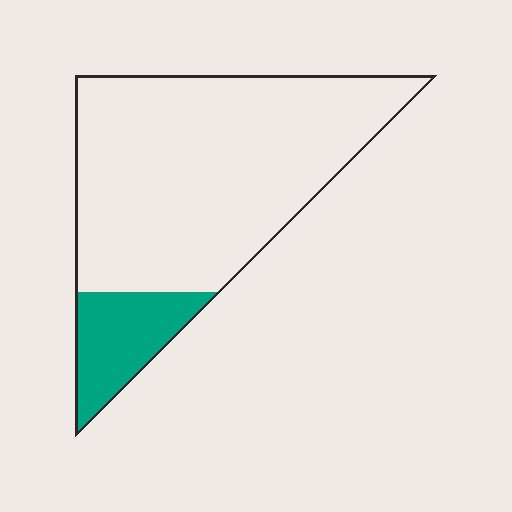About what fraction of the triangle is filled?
About one sixth (1/6).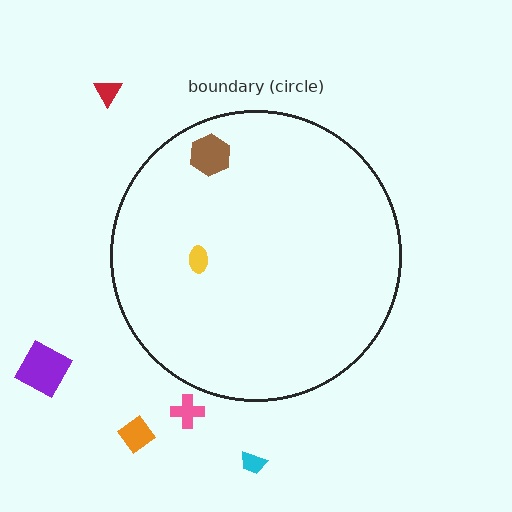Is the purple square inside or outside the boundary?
Outside.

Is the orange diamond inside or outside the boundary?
Outside.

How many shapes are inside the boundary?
2 inside, 5 outside.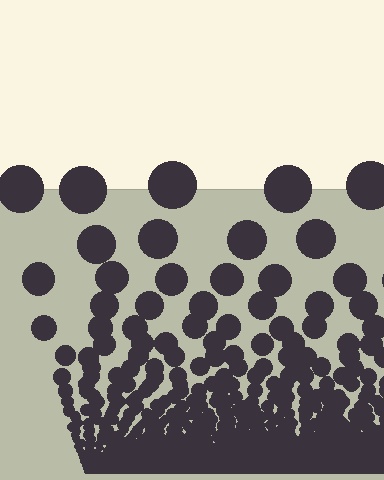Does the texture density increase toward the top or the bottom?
Density increases toward the bottom.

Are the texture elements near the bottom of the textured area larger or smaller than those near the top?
Smaller. The gradient is inverted — elements near the bottom are smaller and denser.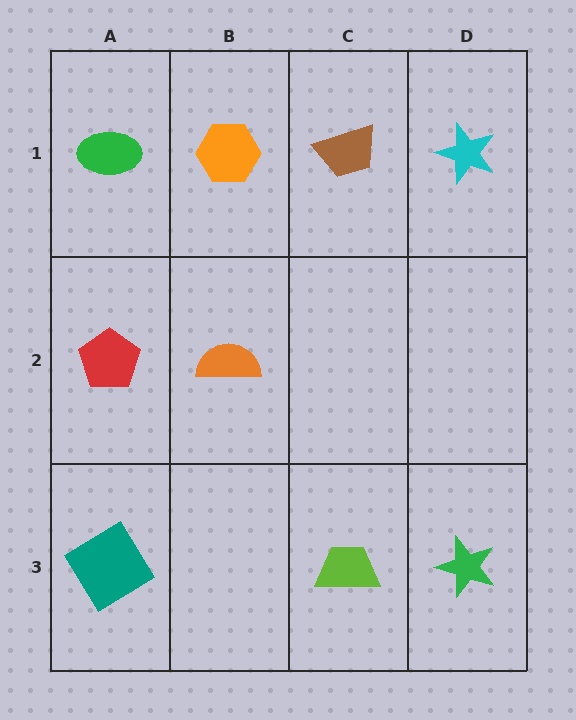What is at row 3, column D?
A green star.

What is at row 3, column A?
A teal diamond.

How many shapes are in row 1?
4 shapes.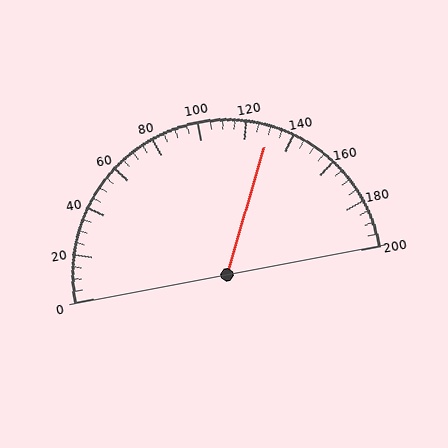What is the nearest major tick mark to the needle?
The nearest major tick mark is 120.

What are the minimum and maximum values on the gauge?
The gauge ranges from 0 to 200.